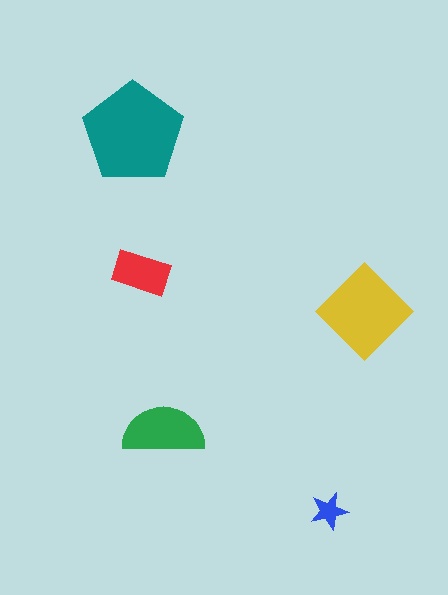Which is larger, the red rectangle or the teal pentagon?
The teal pentagon.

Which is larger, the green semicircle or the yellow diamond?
The yellow diamond.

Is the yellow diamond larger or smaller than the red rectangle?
Larger.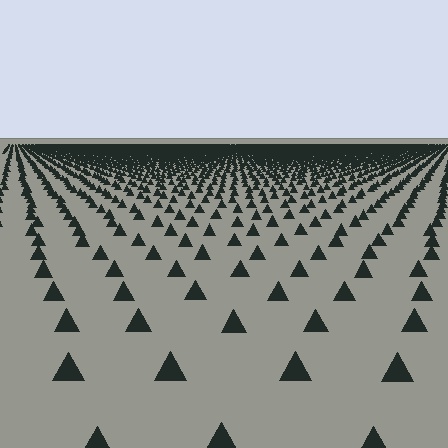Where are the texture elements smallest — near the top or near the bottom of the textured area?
Near the top.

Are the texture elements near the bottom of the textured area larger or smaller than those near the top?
Larger. Near the bottom, elements are closer to the viewer and appear at a bigger on-screen size.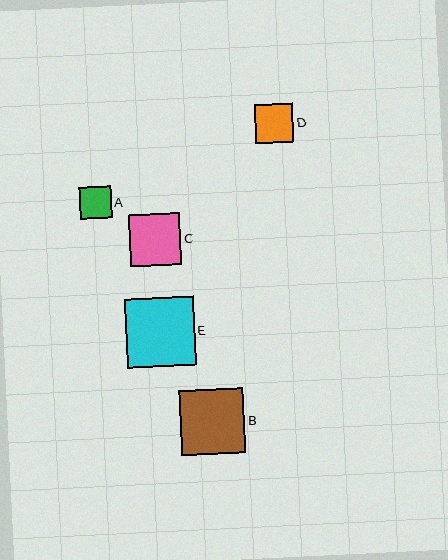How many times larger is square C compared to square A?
Square C is approximately 1.6 times the size of square A.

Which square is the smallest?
Square A is the smallest with a size of approximately 32 pixels.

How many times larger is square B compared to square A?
Square B is approximately 2.0 times the size of square A.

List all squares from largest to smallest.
From largest to smallest: E, B, C, D, A.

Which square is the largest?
Square E is the largest with a size of approximately 68 pixels.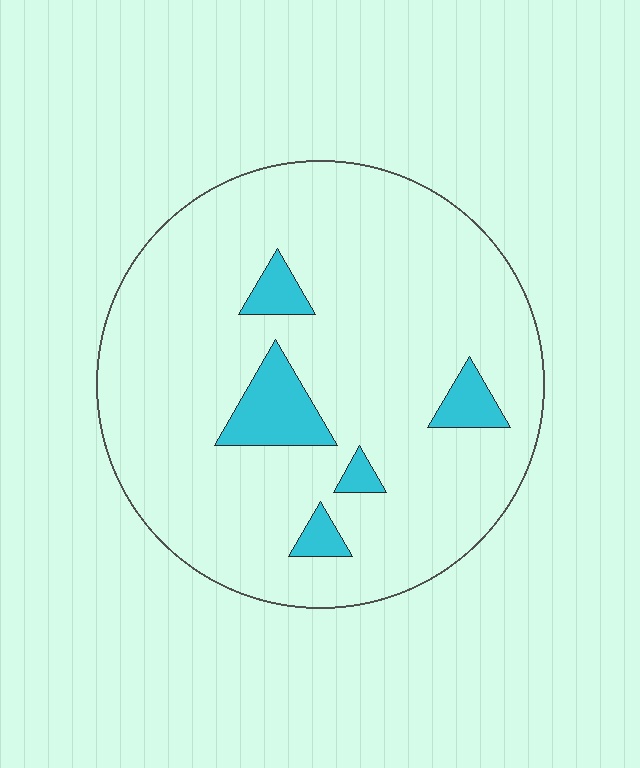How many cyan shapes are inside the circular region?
5.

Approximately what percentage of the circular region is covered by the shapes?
Approximately 10%.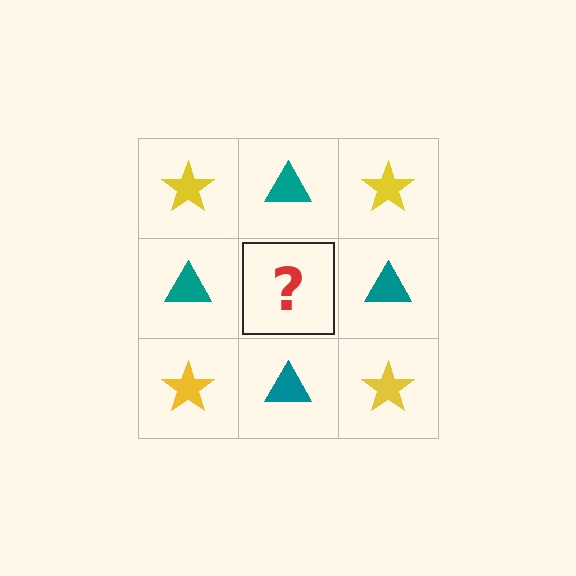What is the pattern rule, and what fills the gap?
The rule is that it alternates yellow star and teal triangle in a checkerboard pattern. The gap should be filled with a yellow star.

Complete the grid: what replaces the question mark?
The question mark should be replaced with a yellow star.